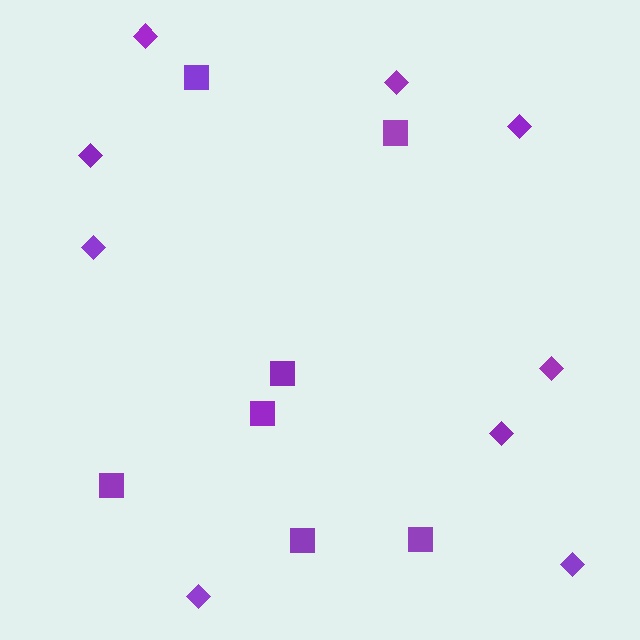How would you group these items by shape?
There are 2 groups: one group of squares (7) and one group of diamonds (9).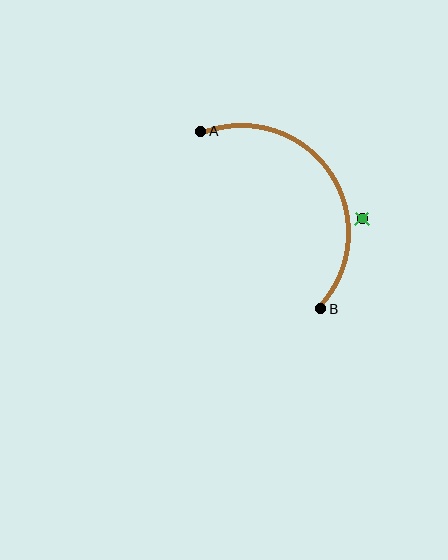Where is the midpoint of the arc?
The arc midpoint is the point on the curve farthest from the straight line joining A and B. It sits above and to the right of that line.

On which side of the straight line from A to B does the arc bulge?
The arc bulges above and to the right of the straight line connecting A and B.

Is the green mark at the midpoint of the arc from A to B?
No — the green mark does not lie on the arc at all. It sits slightly outside the curve.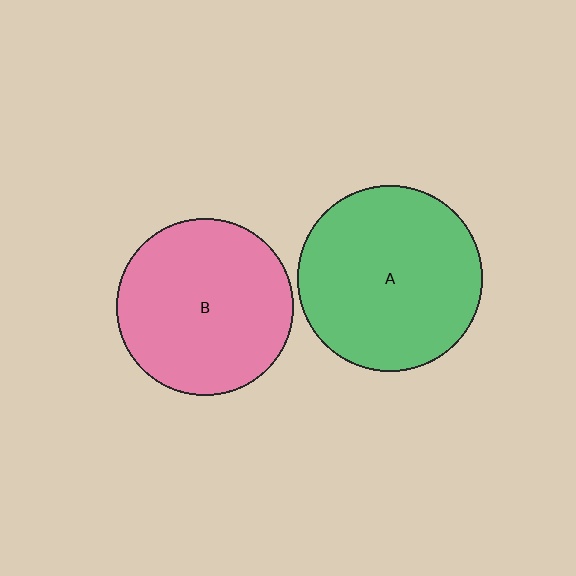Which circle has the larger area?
Circle A (green).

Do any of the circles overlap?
No, none of the circles overlap.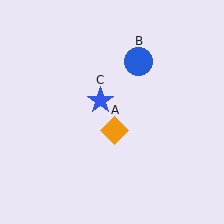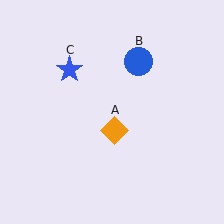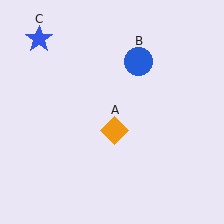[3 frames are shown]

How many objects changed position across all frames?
1 object changed position: blue star (object C).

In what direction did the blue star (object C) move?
The blue star (object C) moved up and to the left.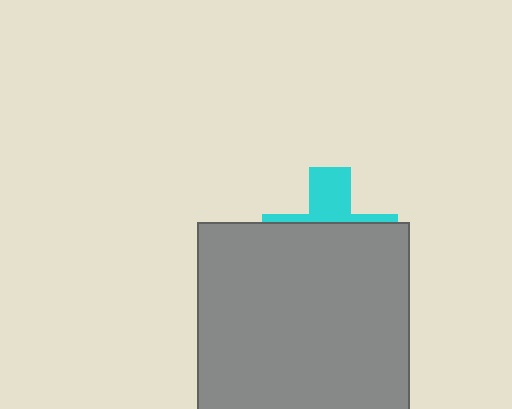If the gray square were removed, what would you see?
You would see the complete cyan cross.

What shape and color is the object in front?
The object in front is a gray square.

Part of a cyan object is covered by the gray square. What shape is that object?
It is a cross.